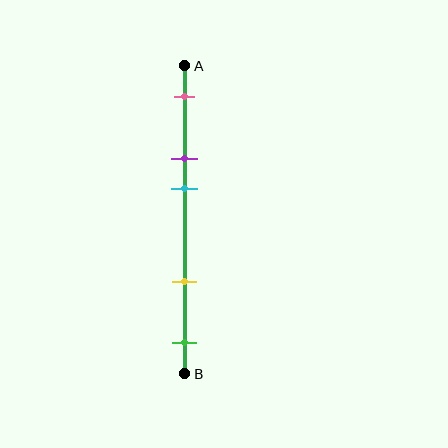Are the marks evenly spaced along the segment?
No, the marks are not evenly spaced.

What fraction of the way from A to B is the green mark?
The green mark is approximately 90% (0.9) of the way from A to B.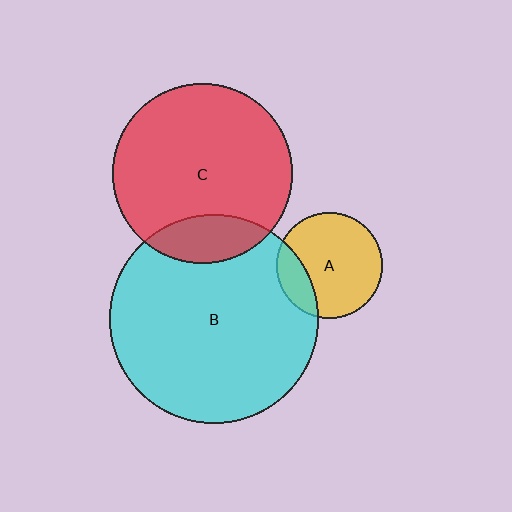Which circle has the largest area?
Circle B (cyan).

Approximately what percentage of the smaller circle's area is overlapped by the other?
Approximately 15%.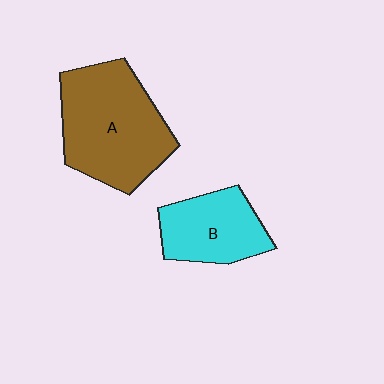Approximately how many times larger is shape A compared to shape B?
Approximately 1.7 times.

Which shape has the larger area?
Shape A (brown).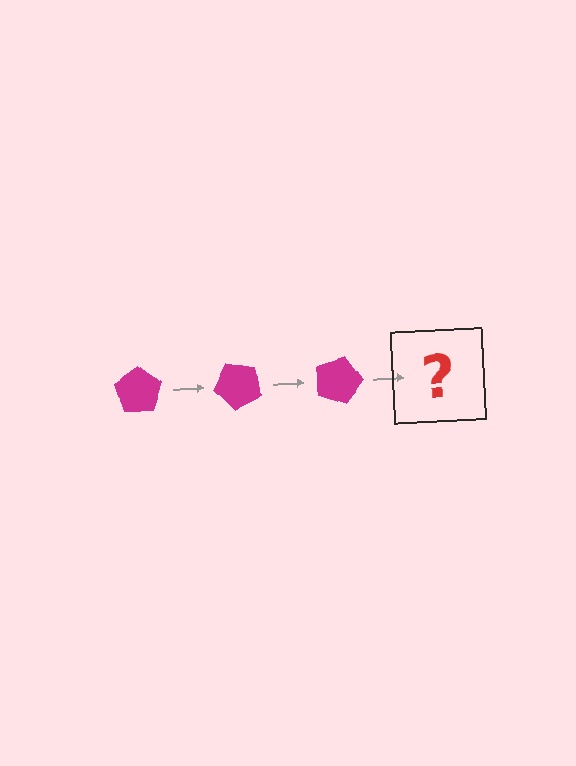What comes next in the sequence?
The next element should be a magenta pentagon rotated 135 degrees.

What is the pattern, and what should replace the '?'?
The pattern is that the pentagon rotates 45 degrees each step. The '?' should be a magenta pentagon rotated 135 degrees.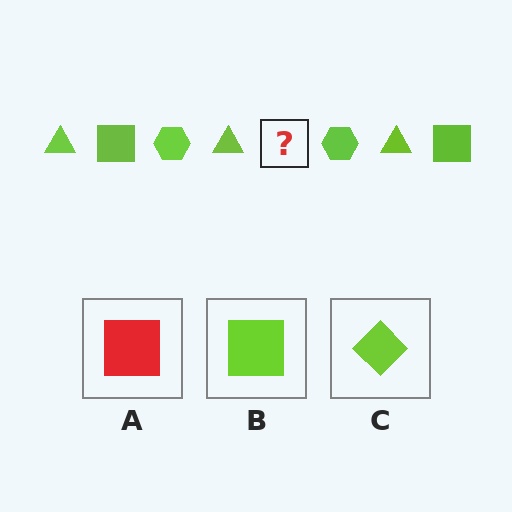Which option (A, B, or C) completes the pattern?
B.